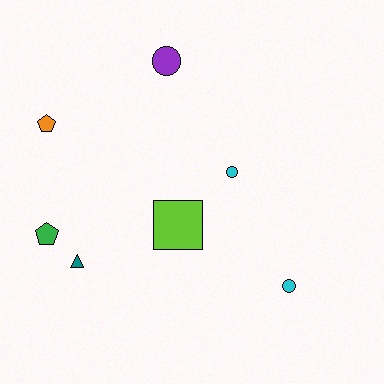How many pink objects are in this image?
There are no pink objects.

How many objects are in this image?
There are 7 objects.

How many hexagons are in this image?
There are no hexagons.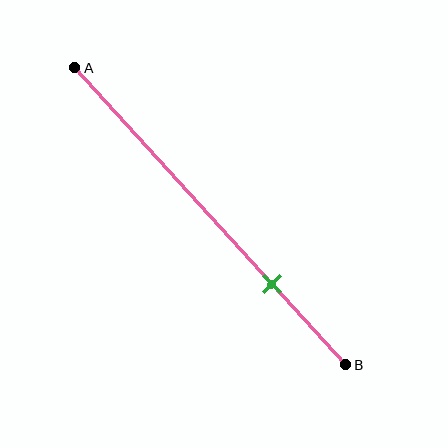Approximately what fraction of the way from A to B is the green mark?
The green mark is approximately 75% of the way from A to B.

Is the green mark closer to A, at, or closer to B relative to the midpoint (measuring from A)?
The green mark is closer to point B than the midpoint of segment AB.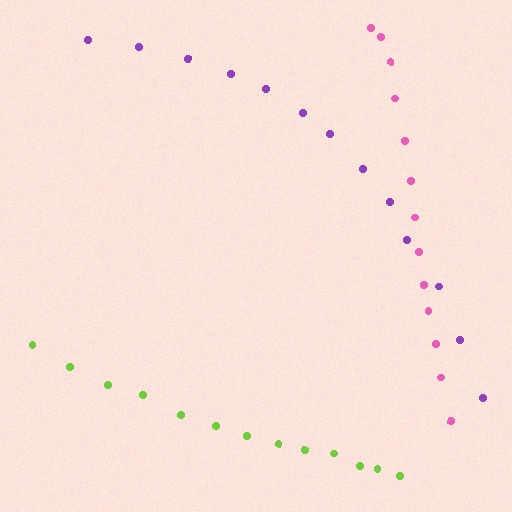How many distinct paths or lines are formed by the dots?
There are 3 distinct paths.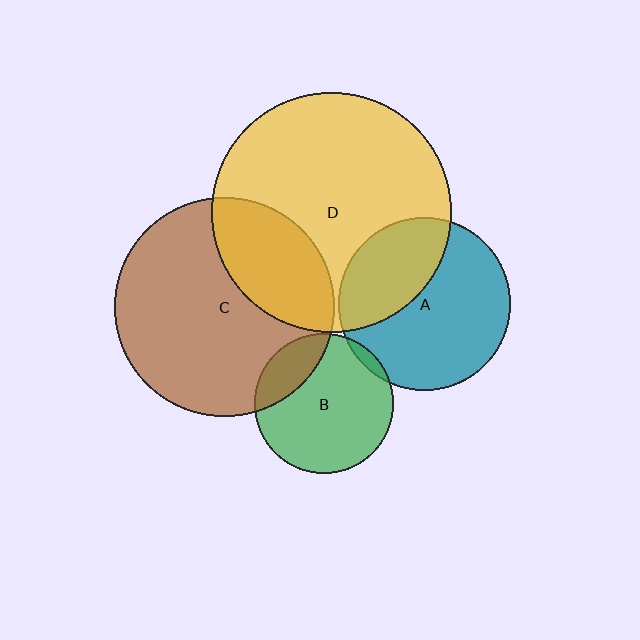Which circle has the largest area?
Circle D (yellow).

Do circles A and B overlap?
Yes.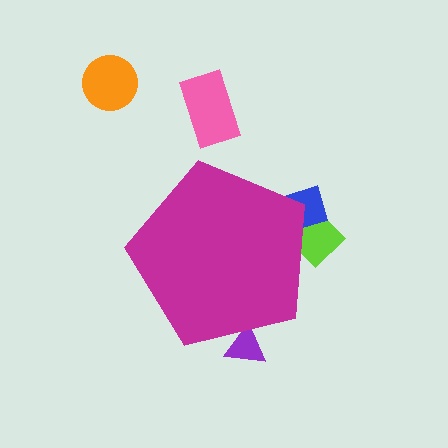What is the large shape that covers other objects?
A magenta pentagon.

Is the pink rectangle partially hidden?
No, the pink rectangle is fully visible.